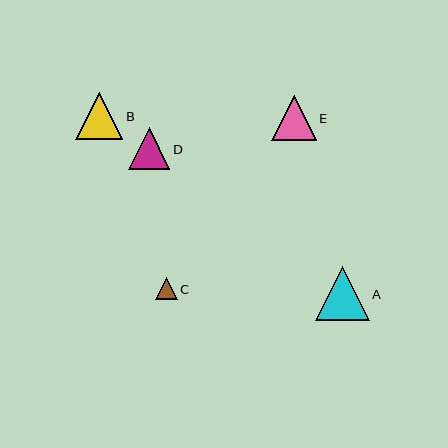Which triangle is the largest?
Triangle A is the largest with a size of approximately 54 pixels.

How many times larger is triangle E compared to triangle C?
Triangle E is approximately 2.0 times the size of triangle C.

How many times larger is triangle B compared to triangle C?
Triangle B is approximately 2.2 times the size of triangle C.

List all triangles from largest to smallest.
From largest to smallest: A, B, E, D, C.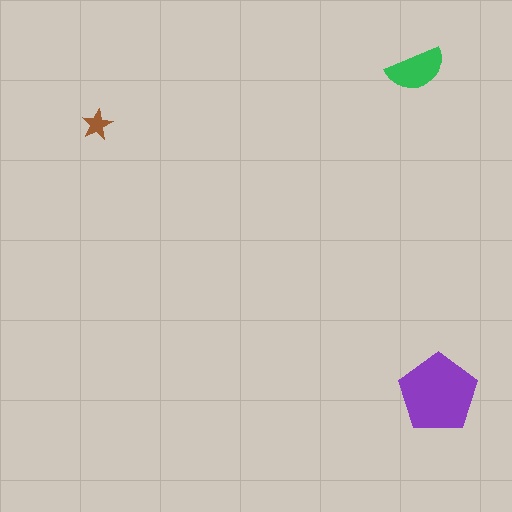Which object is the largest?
The purple pentagon.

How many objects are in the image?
There are 3 objects in the image.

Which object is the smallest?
The brown star.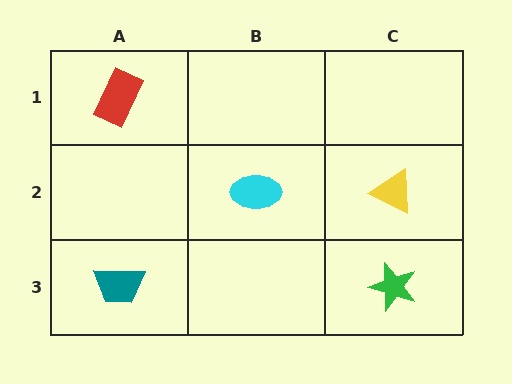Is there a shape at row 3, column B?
No, that cell is empty.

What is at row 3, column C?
A green star.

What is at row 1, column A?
A red rectangle.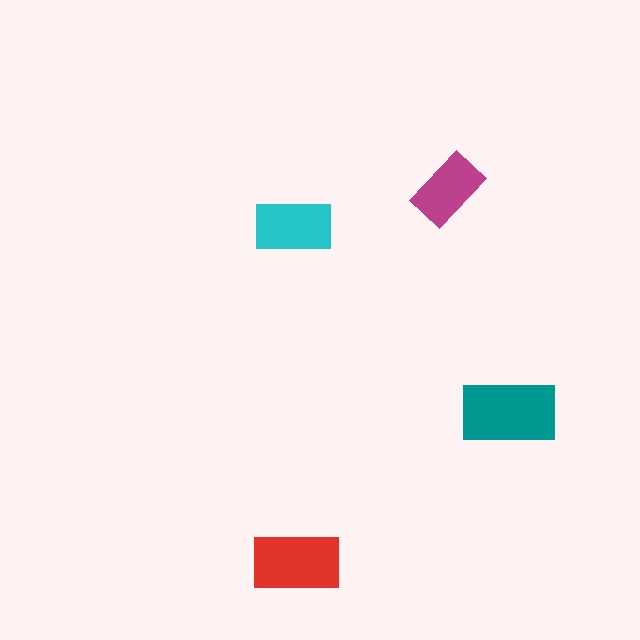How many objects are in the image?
There are 4 objects in the image.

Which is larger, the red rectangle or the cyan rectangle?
The red one.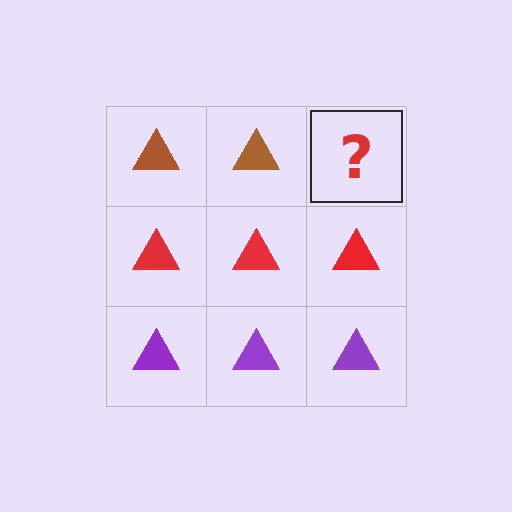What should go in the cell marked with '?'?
The missing cell should contain a brown triangle.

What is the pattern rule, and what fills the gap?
The rule is that each row has a consistent color. The gap should be filled with a brown triangle.